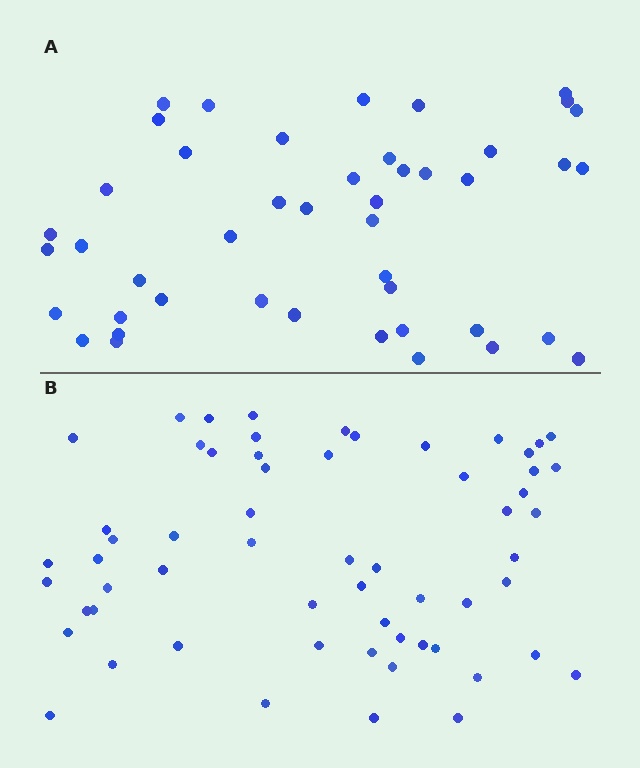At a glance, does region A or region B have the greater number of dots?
Region B (the bottom region) has more dots.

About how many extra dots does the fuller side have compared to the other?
Region B has approximately 15 more dots than region A.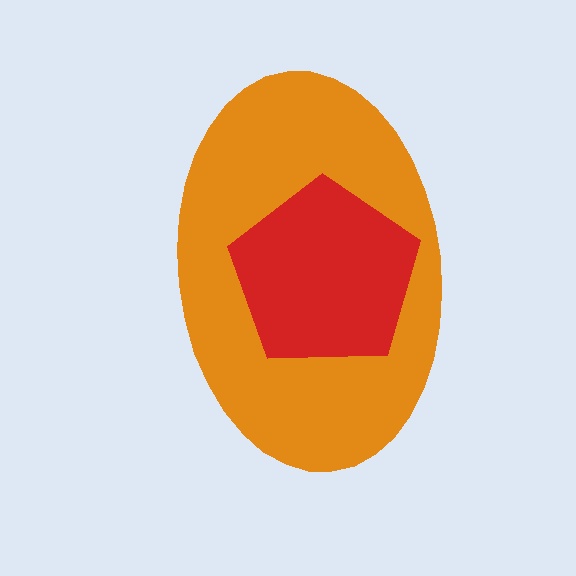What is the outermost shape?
The orange ellipse.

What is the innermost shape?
The red pentagon.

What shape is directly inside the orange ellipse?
The red pentagon.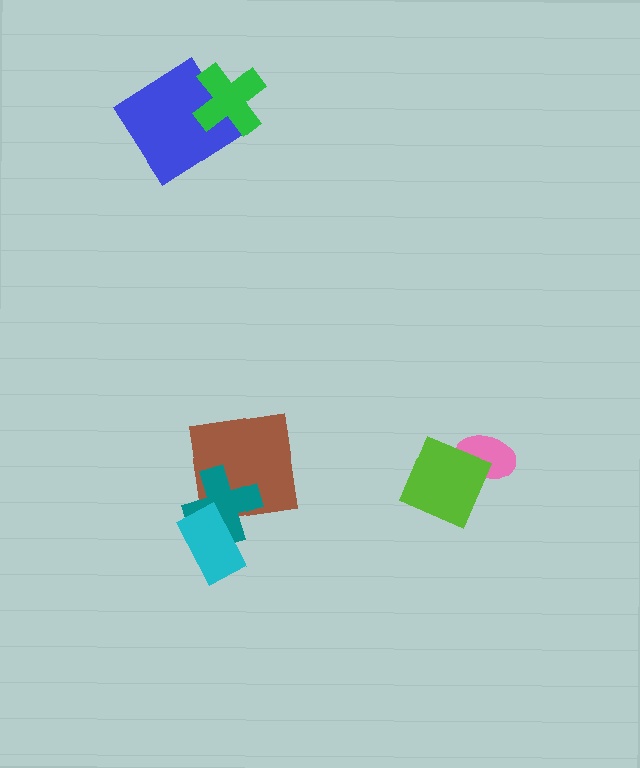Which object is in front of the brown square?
The teal cross is in front of the brown square.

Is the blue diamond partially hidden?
Yes, it is partially covered by another shape.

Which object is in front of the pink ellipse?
The lime diamond is in front of the pink ellipse.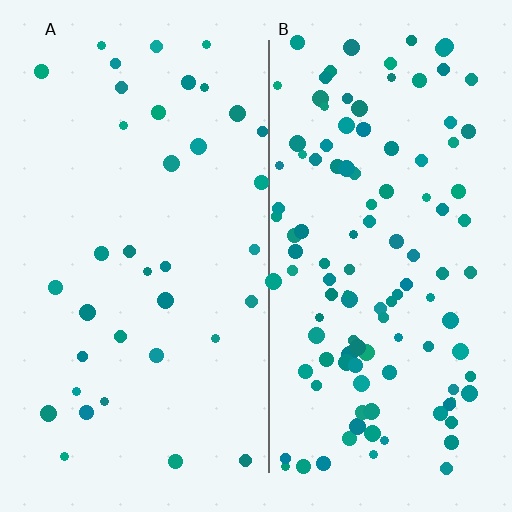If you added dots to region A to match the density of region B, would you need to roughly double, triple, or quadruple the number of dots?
Approximately triple.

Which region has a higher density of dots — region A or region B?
B (the right).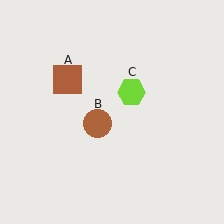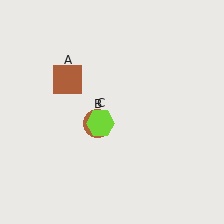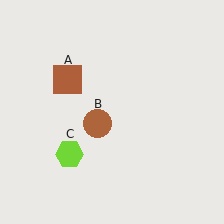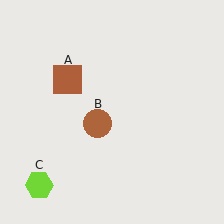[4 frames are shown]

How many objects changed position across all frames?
1 object changed position: lime hexagon (object C).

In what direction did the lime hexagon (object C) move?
The lime hexagon (object C) moved down and to the left.